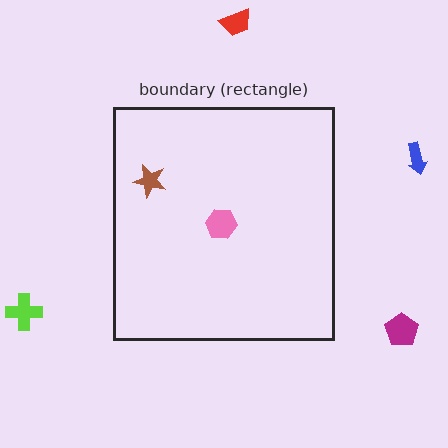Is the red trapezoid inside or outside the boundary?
Outside.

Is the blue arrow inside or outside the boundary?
Outside.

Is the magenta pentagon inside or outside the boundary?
Outside.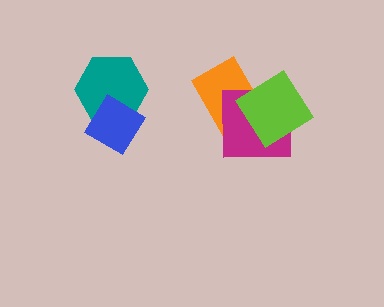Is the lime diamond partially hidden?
No, no other shape covers it.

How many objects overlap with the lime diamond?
2 objects overlap with the lime diamond.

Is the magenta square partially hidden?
Yes, it is partially covered by another shape.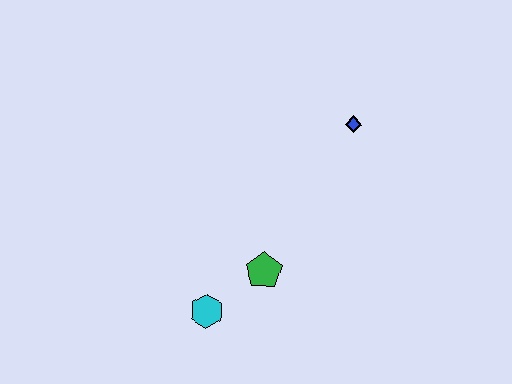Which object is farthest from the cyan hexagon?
The blue diamond is farthest from the cyan hexagon.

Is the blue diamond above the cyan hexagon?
Yes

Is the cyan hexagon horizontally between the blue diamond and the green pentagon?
No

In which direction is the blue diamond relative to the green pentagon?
The blue diamond is above the green pentagon.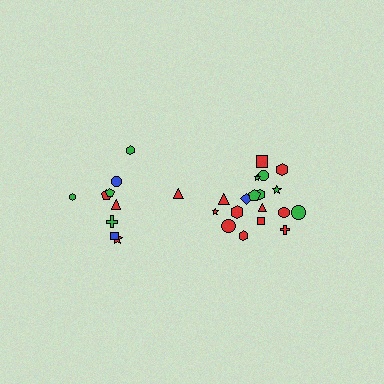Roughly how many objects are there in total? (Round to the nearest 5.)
Roughly 30 objects in total.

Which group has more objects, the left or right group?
The right group.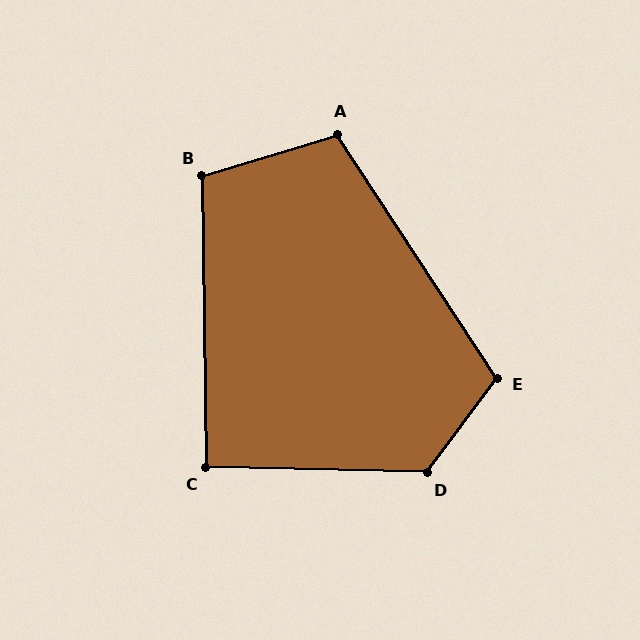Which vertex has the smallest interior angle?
C, at approximately 92 degrees.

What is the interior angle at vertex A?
Approximately 106 degrees (obtuse).